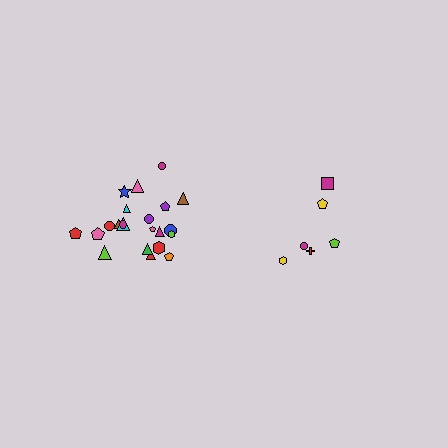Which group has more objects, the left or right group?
The left group.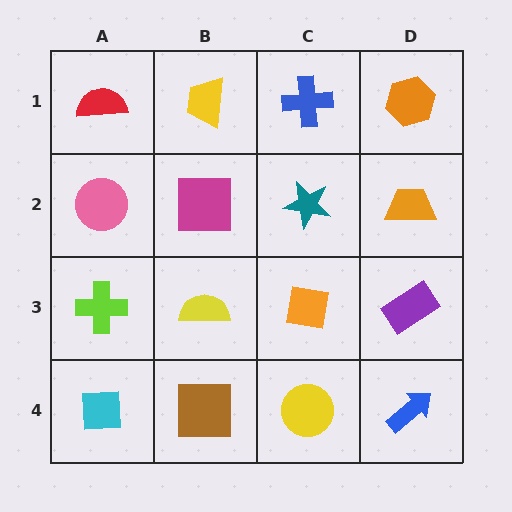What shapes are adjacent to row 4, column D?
A purple rectangle (row 3, column D), a yellow circle (row 4, column C).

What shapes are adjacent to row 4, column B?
A yellow semicircle (row 3, column B), a cyan square (row 4, column A), a yellow circle (row 4, column C).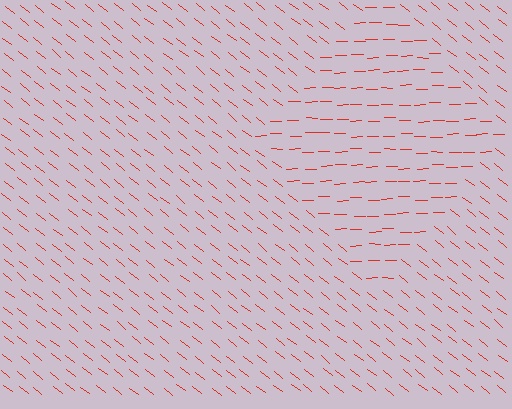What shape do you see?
I see a diamond.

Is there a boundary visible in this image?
Yes, there is a texture boundary formed by a change in line orientation.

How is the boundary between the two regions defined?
The boundary is defined purely by a change in line orientation (approximately 40 degrees difference). All lines are the same color and thickness.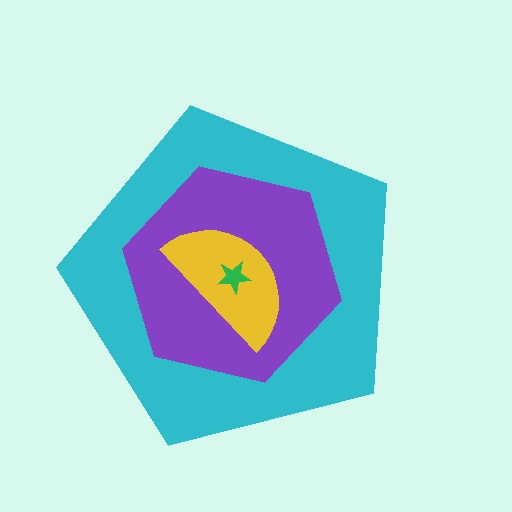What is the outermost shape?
The cyan pentagon.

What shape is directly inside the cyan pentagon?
The purple hexagon.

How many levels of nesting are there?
4.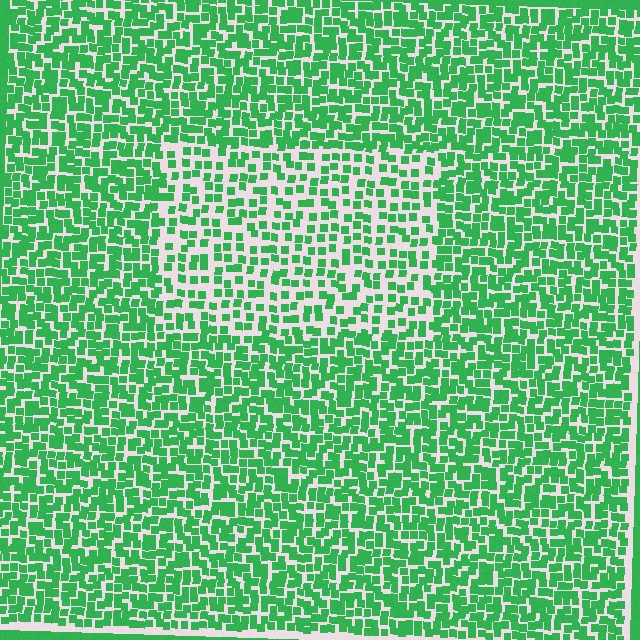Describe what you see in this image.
The image contains small green elements arranged at two different densities. A rectangle-shaped region is visible where the elements are less densely packed than the surrounding area.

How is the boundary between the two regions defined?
The boundary is defined by a change in element density (approximately 1.8x ratio). All elements are the same color, size, and shape.